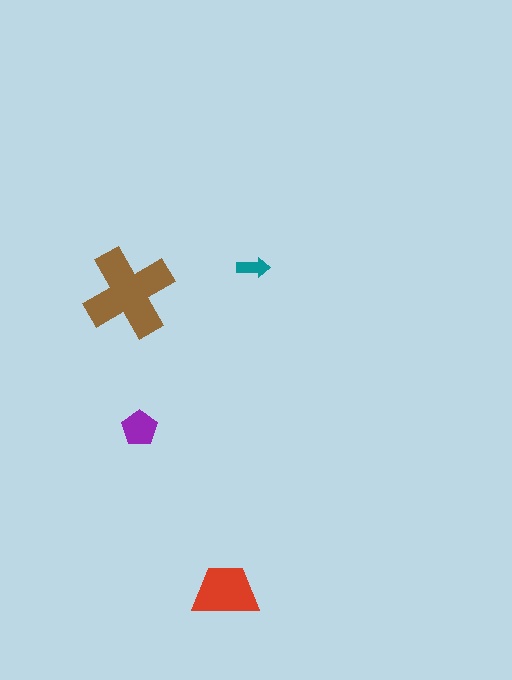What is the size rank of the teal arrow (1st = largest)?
4th.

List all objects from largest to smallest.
The brown cross, the red trapezoid, the purple pentagon, the teal arrow.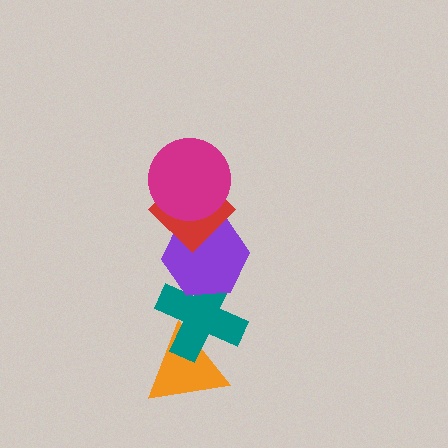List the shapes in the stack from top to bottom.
From top to bottom: the magenta circle, the red diamond, the purple hexagon, the teal cross, the orange triangle.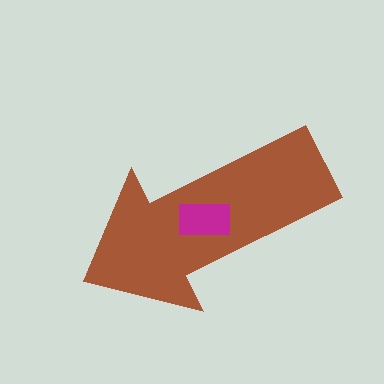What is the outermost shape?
The brown arrow.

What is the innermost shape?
The magenta rectangle.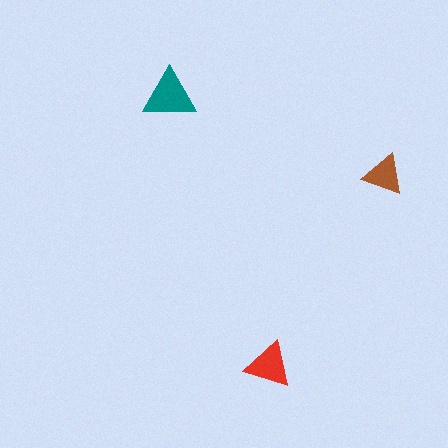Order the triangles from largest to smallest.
the teal one, the red one, the brown one.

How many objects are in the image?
There are 3 objects in the image.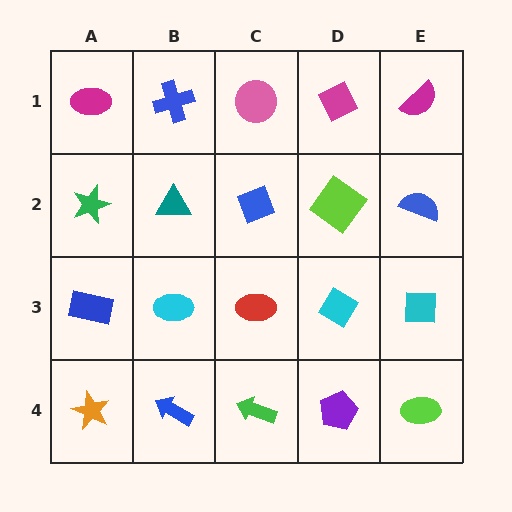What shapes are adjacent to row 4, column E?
A cyan square (row 3, column E), a purple pentagon (row 4, column D).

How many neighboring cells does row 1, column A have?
2.